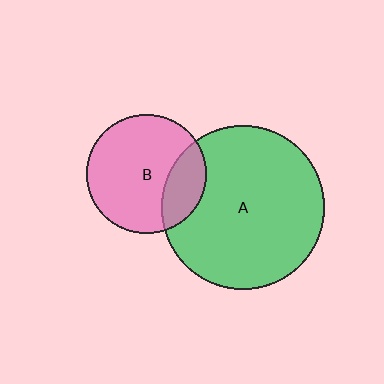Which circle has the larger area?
Circle A (green).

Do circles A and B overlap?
Yes.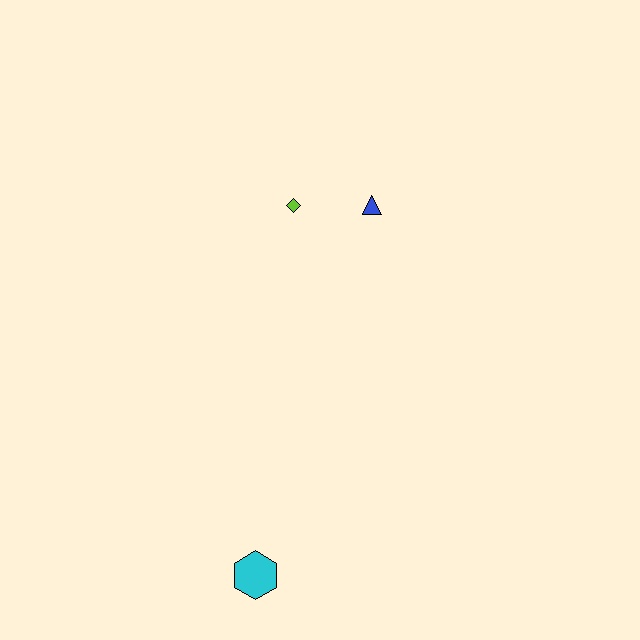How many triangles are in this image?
There is 1 triangle.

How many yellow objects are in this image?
There are no yellow objects.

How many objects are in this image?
There are 3 objects.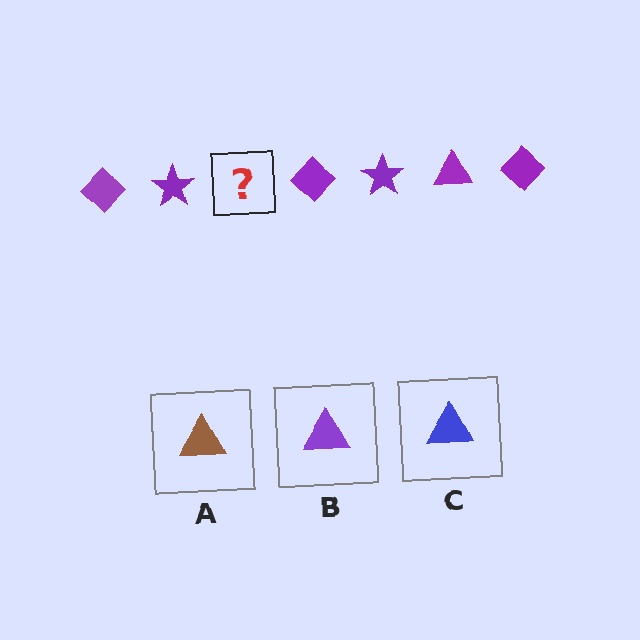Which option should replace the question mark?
Option B.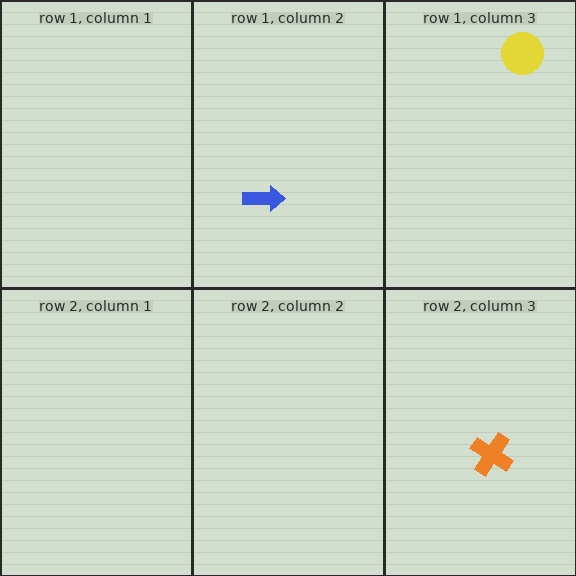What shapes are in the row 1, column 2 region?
The blue arrow.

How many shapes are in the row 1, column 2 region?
1.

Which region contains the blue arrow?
The row 1, column 2 region.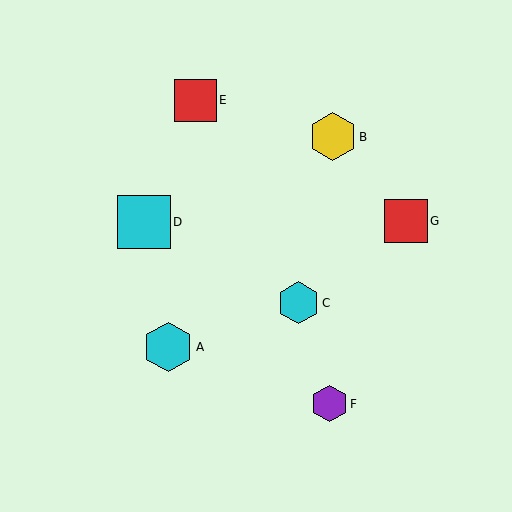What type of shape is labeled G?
Shape G is a red square.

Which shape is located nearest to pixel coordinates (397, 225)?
The red square (labeled G) at (406, 221) is nearest to that location.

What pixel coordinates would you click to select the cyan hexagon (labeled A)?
Click at (168, 347) to select the cyan hexagon A.